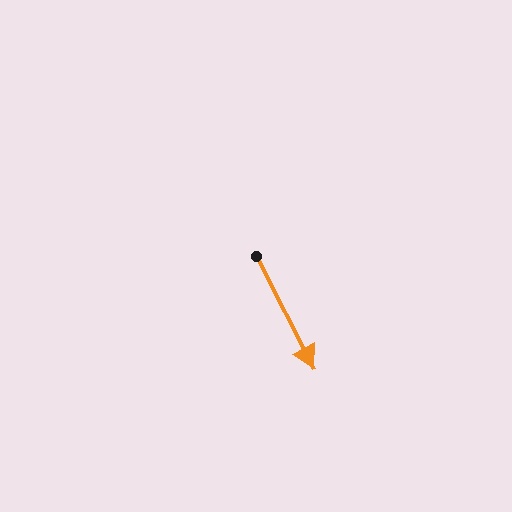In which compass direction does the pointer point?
Southeast.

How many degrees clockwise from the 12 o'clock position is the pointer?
Approximately 153 degrees.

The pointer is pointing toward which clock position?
Roughly 5 o'clock.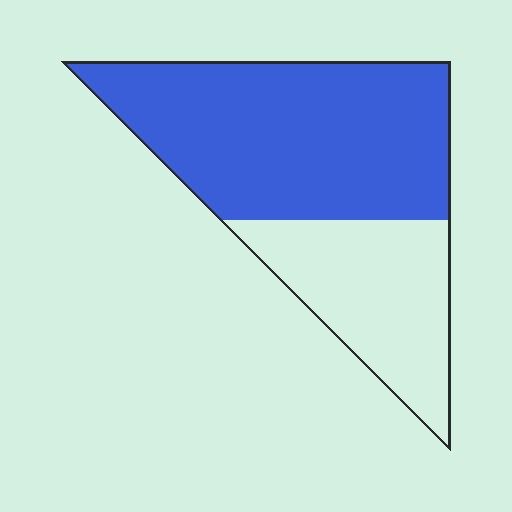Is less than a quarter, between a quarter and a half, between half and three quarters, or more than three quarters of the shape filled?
Between half and three quarters.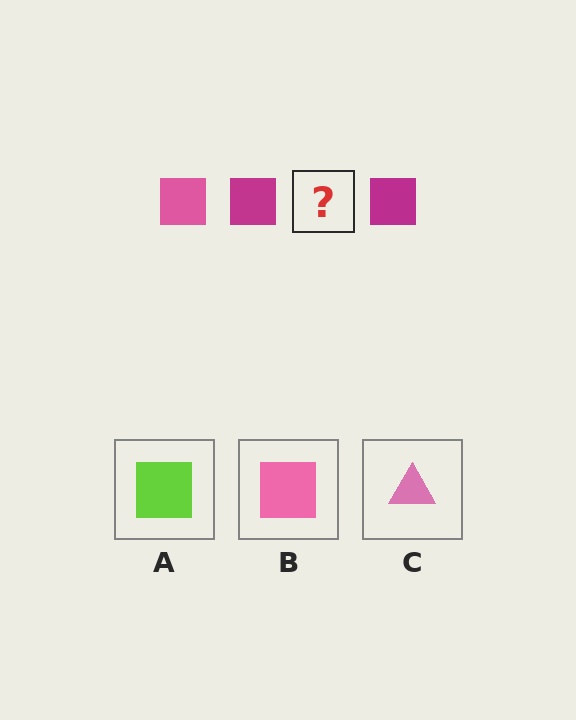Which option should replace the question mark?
Option B.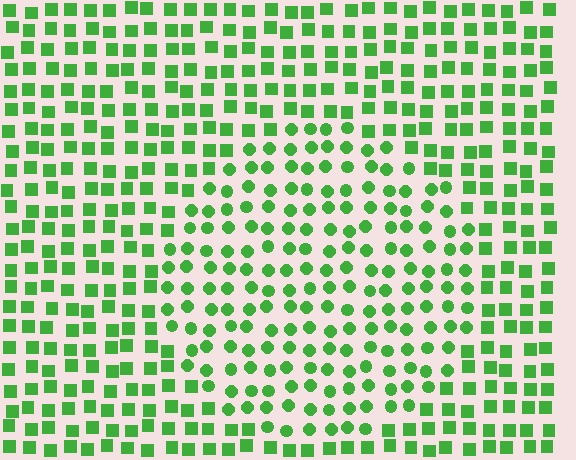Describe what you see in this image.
The image is filled with small green elements arranged in a uniform grid. A circle-shaped region contains circles, while the surrounding area contains squares. The boundary is defined purely by the change in element shape.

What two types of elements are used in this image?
The image uses circles inside the circle region and squares outside it.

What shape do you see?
I see a circle.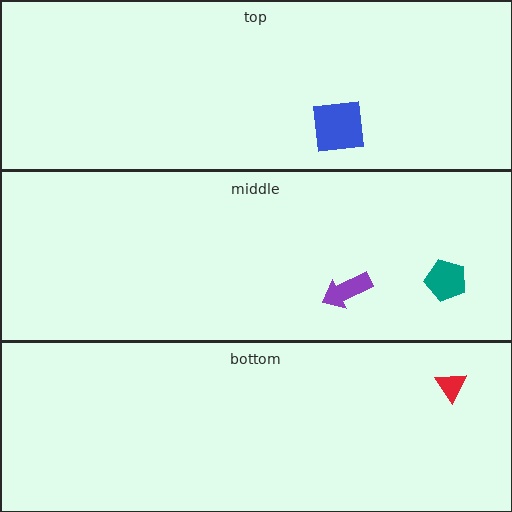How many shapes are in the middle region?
2.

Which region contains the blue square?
The top region.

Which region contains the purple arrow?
The middle region.